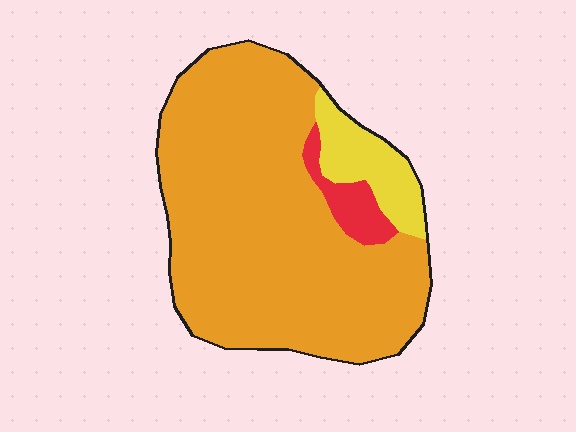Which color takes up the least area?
Red, at roughly 5%.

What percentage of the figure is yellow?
Yellow covers roughly 10% of the figure.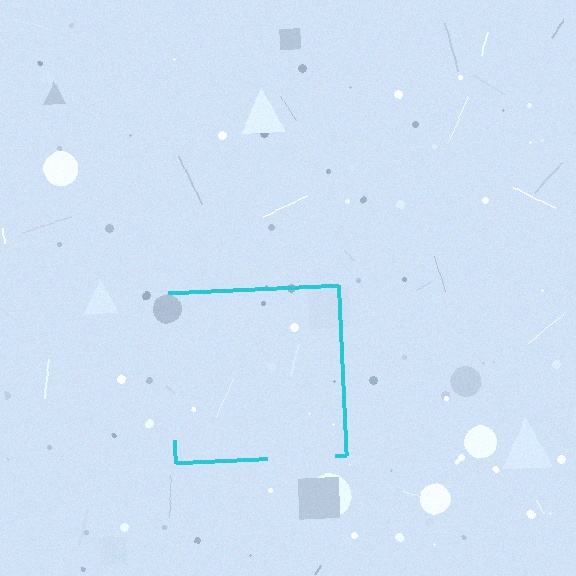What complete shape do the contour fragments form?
The contour fragments form a square.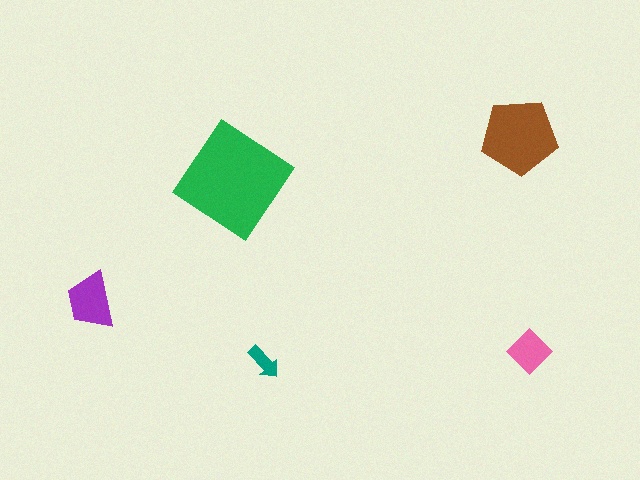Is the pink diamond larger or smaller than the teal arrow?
Larger.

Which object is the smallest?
The teal arrow.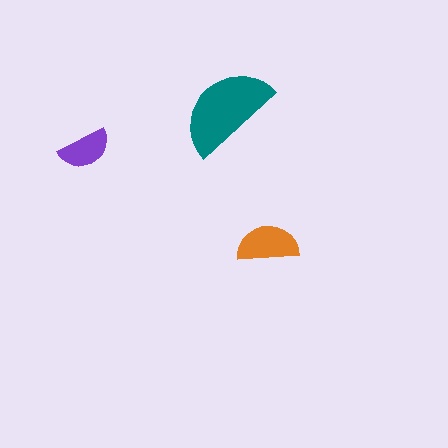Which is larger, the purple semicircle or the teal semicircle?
The teal one.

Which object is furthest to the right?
The orange semicircle is rightmost.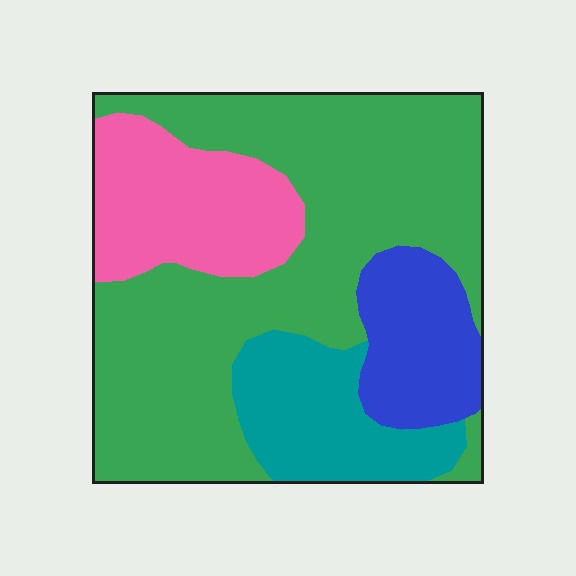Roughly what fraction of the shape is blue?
Blue takes up less than a sixth of the shape.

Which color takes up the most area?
Green, at roughly 55%.